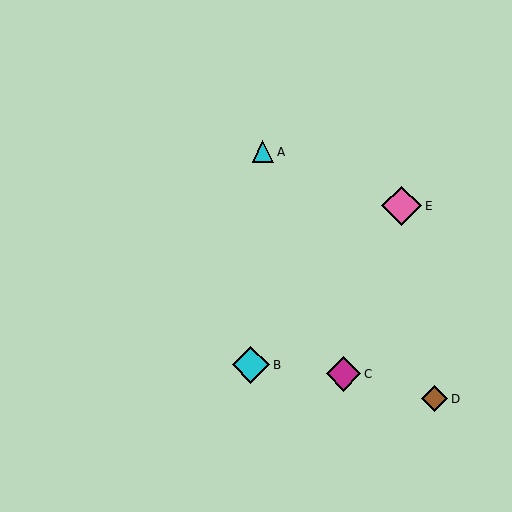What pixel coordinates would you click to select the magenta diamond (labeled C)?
Click at (344, 374) to select the magenta diamond C.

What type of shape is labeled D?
Shape D is a brown diamond.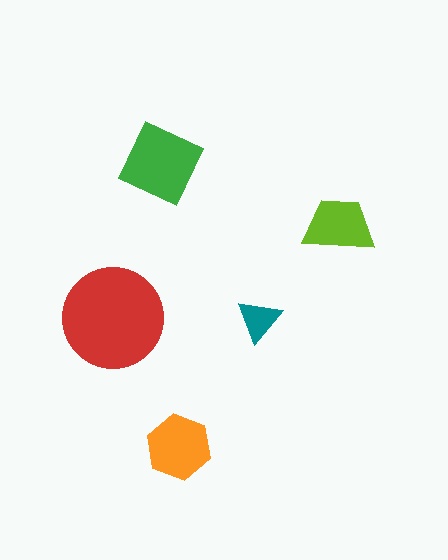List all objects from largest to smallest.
The red circle, the green diamond, the orange hexagon, the lime trapezoid, the teal triangle.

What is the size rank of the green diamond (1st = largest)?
2nd.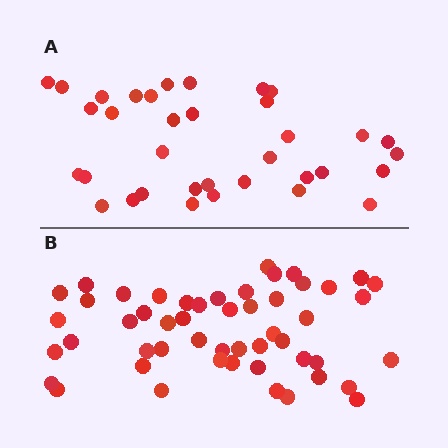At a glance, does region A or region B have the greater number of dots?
Region B (the bottom region) has more dots.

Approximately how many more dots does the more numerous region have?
Region B has approximately 15 more dots than region A.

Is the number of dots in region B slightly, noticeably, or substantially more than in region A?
Region B has substantially more. The ratio is roughly 1.5 to 1.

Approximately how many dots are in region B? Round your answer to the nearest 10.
About 50 dots. (The exact count is 51, which rounds to 50.)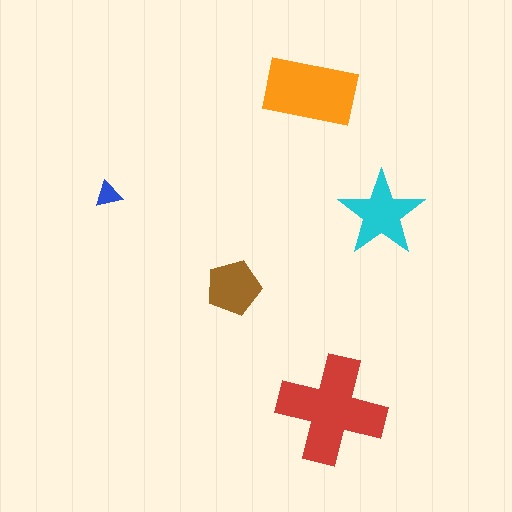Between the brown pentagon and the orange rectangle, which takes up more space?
The orange rectangle.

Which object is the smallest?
The blue triangle.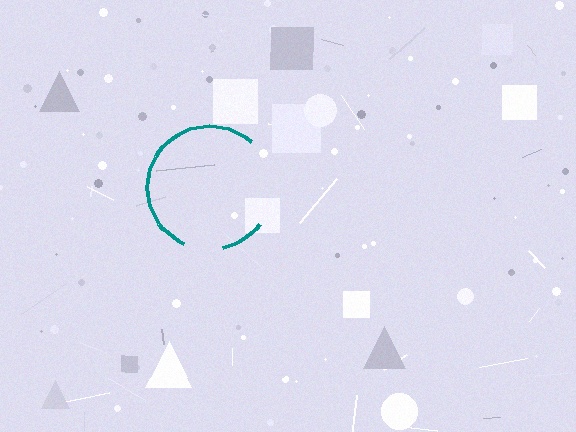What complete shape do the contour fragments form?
The contour fragments form a circle.